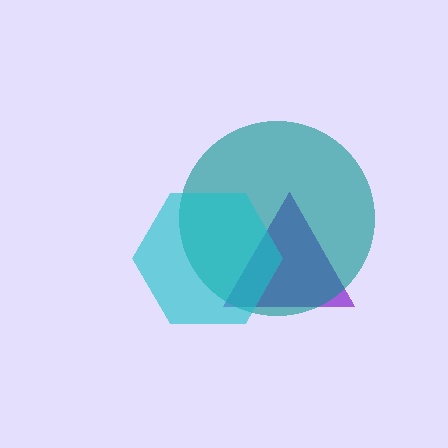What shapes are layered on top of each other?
The layered shapes are: a purple triangle, a teal circle, a cyan hexagon.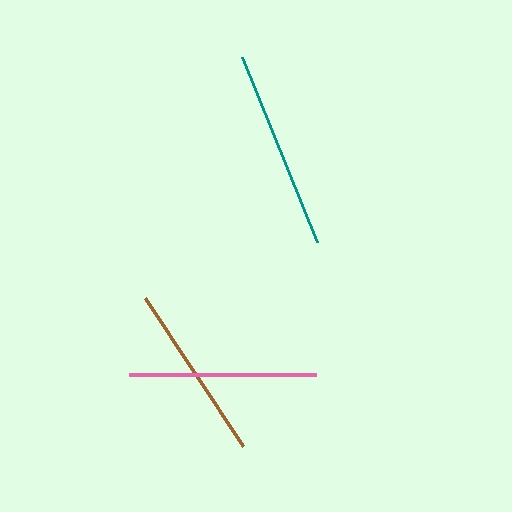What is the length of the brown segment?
The brown segment is approximately 178 pixels long.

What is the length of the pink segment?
The pink segment is approximately 187 pixels long.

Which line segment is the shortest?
The brown line is the shortest at approximately 178 pixels.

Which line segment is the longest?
The teal line is the longest at approximately 200 pixels.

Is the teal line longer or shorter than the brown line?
The teal line is longer than the brown line.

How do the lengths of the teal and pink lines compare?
The teal and pink lines are approximately the same length.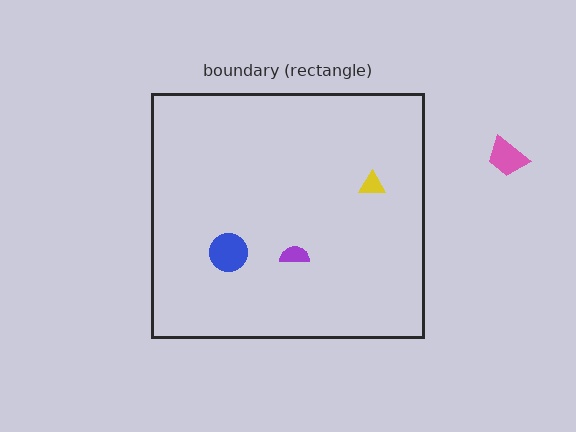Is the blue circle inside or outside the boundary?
Inside.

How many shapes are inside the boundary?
3 inside, 1 outside.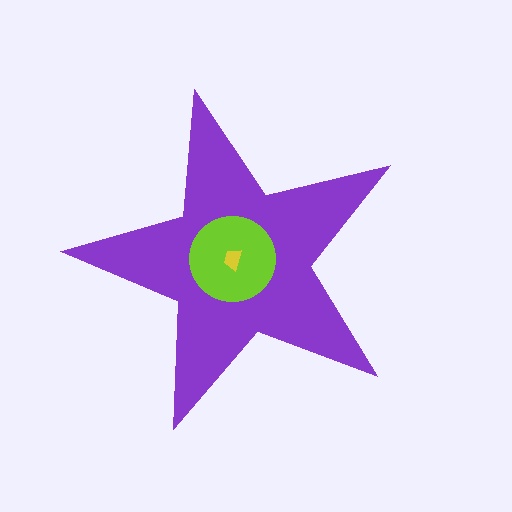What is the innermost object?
The yellow trapezoid.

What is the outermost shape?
The purple star.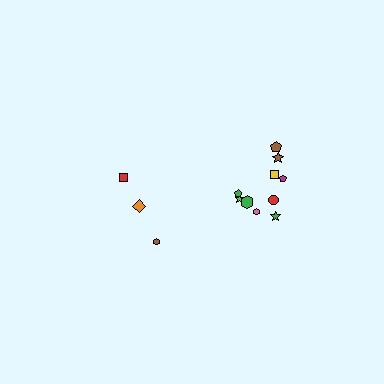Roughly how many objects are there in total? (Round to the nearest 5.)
Roughly 15 objects in total.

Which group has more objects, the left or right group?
The right group.